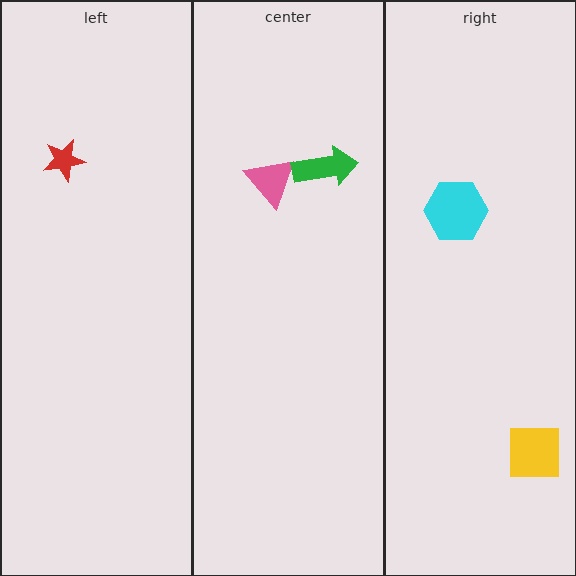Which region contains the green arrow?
The center region.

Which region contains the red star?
The left region.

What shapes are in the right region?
The yellow square, the cyan hexagon.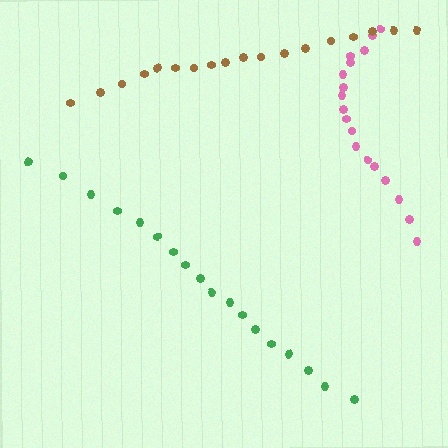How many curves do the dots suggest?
There are 3 distinct paths.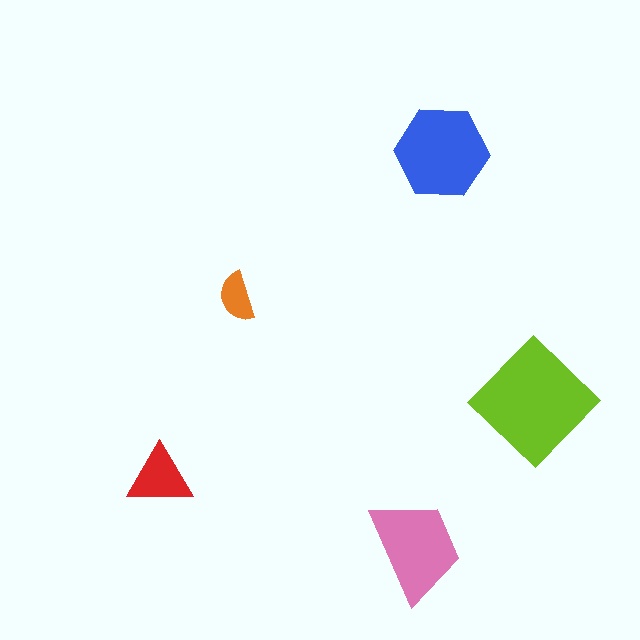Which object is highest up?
The blue hexagon is topmost.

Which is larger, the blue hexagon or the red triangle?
The blue hexagon.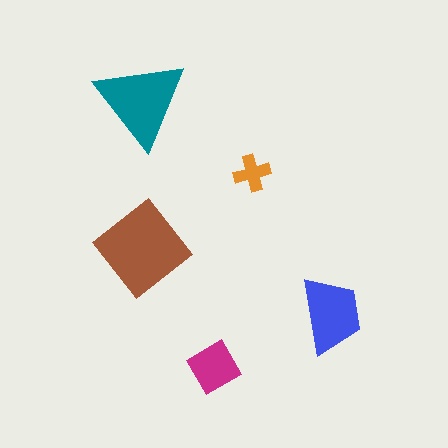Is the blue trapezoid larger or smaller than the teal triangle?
Smaller.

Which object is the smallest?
The orange cross.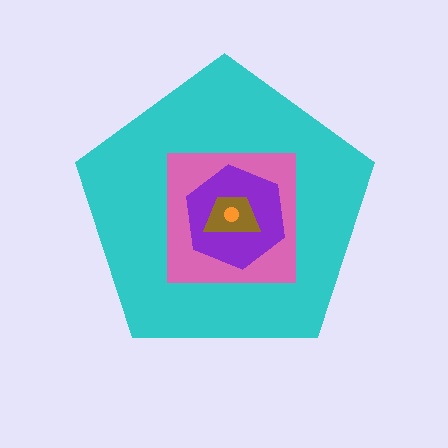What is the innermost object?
The orange circle.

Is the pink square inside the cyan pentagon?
Yes.